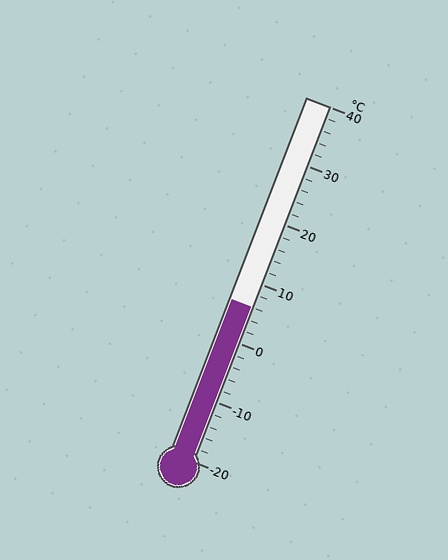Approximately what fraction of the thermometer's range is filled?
The thermometer is filled to approximately 45% of its range.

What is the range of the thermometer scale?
The thermometer scale ranges from -20°C to 40°C.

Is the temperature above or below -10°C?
The temperature is above -10°C.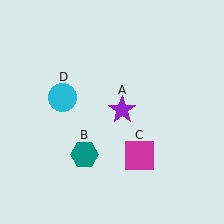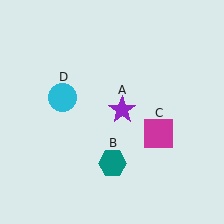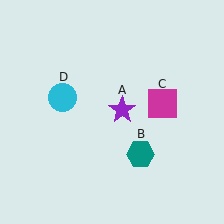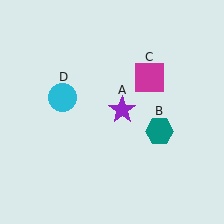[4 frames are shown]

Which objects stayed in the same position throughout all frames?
Purple star (object A) and cyan circle (object D) remained stationary.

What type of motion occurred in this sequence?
The teal hexagon (object B), magenta square (object C) rotated counterclockwise around the center of the scene.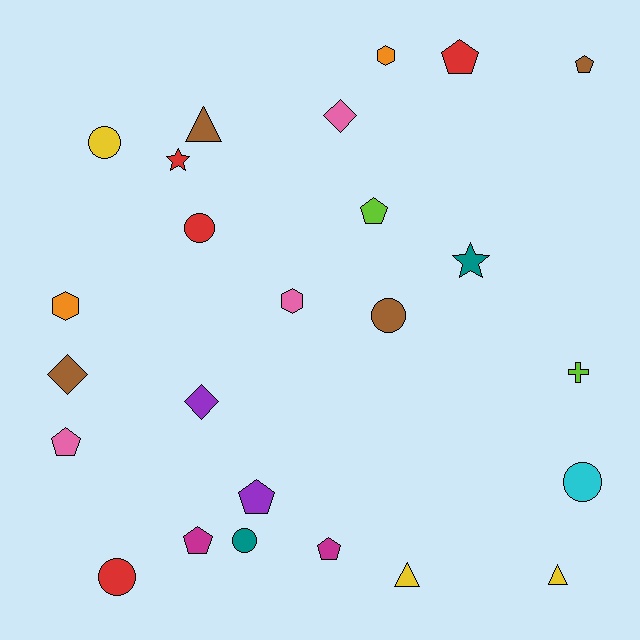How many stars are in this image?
There are 2 stars.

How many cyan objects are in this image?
There is 1 cyan object.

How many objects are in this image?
There are 25 objects.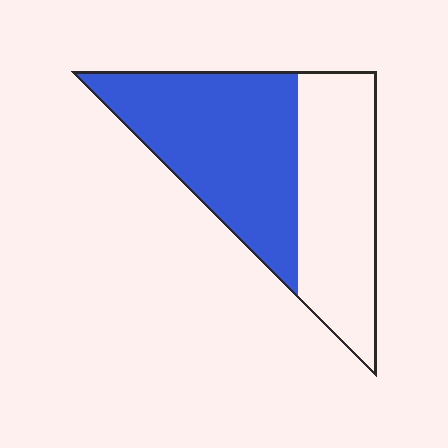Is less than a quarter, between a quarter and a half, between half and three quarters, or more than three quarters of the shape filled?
Between half and three quarters.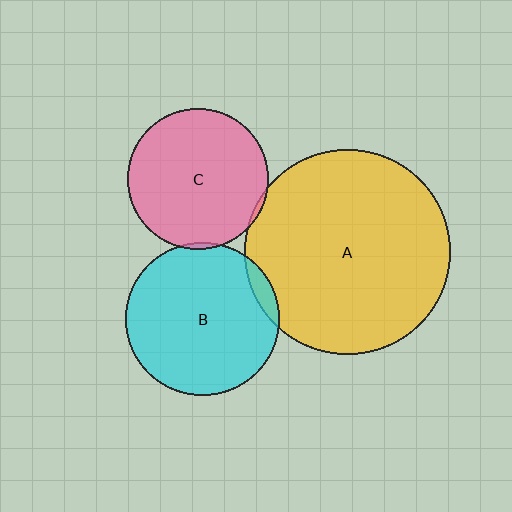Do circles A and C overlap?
Yes.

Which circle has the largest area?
Circle A (yellow).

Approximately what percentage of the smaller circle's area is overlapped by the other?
Approximately 5%.